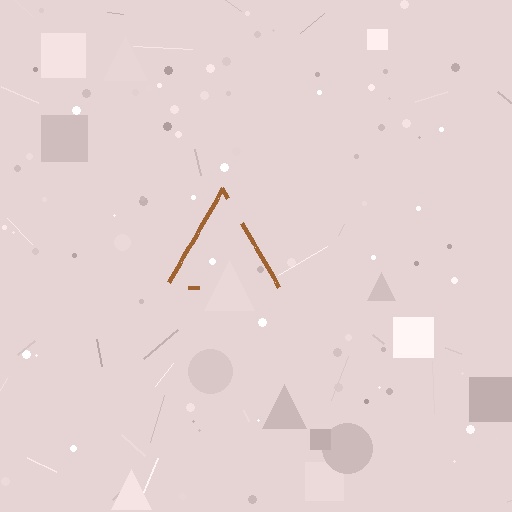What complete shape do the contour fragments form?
The contour fragments form a triangle.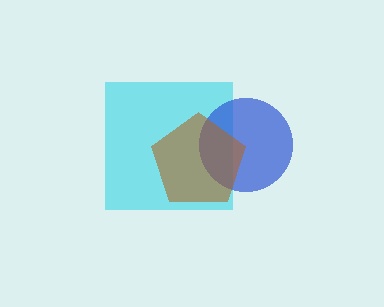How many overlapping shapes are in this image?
There are 3 overlapping shapes in the image.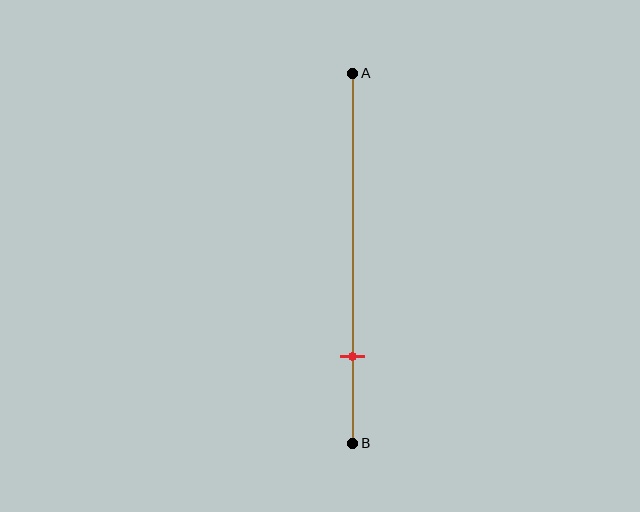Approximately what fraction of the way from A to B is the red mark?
The red mark is approximately 75% of the way from A to B.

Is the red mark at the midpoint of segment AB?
No, the mark is at about 75% from A, not at the 50% midpoint.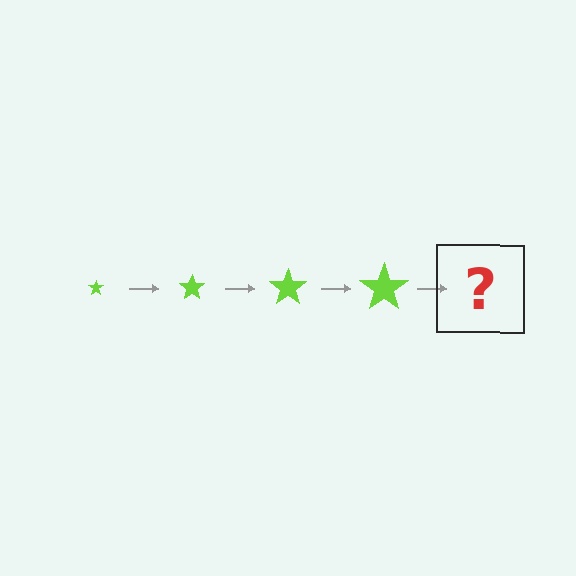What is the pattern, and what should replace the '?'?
The pattern is that the star gets progressively larger each step. The '?' should be a lime star, larger than the previous one.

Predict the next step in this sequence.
The next step is a lime star, larger than the previous one.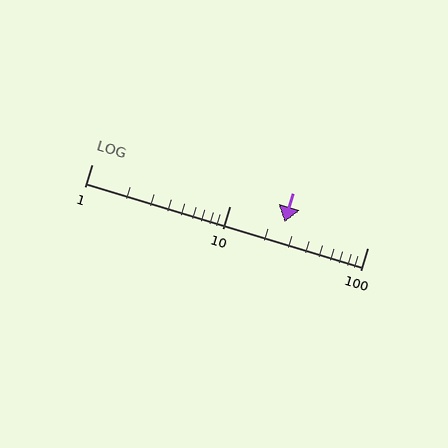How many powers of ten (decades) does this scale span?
The scale spans 2 decades, from 1 to 100.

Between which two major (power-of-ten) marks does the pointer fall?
The pointer is between 10 and 100.